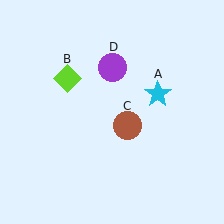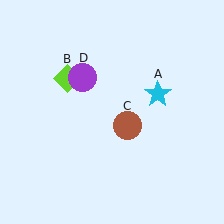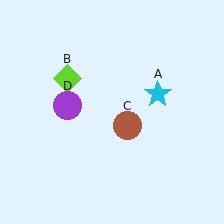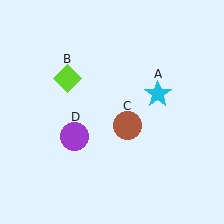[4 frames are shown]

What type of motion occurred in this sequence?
The purple circle (object D) rotated counterclockwise around the center of the scene.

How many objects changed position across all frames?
1 object changed position: purple circle (object D).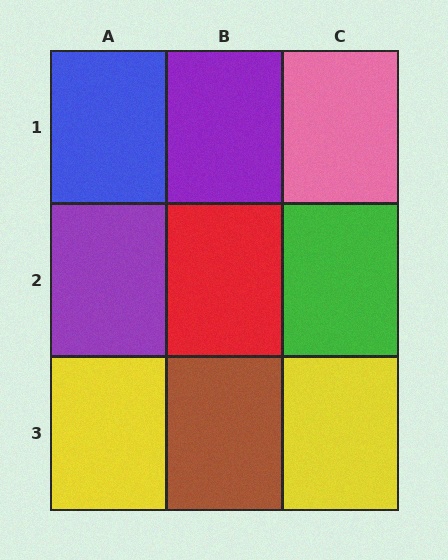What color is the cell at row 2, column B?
Red.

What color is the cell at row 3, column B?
Brown.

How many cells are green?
1 cell is green.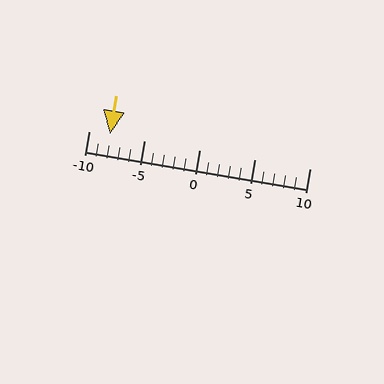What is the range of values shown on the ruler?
The ruler shows values from -10 to 10.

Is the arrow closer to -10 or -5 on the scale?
The arrow is closer to -10.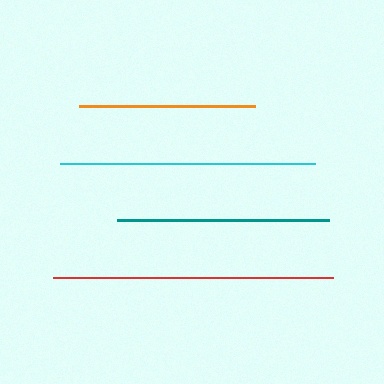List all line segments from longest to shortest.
From longest to shortest: red, cyan, teal, orange.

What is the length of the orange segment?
The orange segment is approximately 176 pixels long.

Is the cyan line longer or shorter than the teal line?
The cyan line is longer than the teal line.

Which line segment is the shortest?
The orange line is the shortest at approximately 176 pixels.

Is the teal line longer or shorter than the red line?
The red line is longer than the teal line.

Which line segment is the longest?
The red line is the longest at approximately 280 pixels.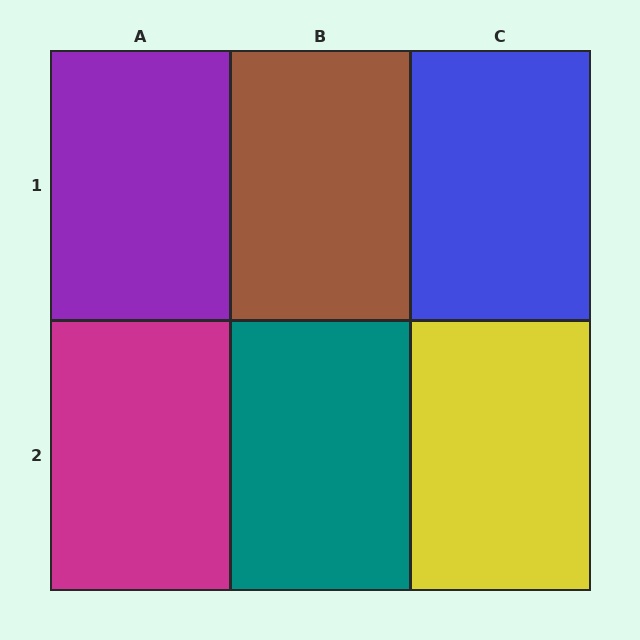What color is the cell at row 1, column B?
Brown.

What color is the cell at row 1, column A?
Purple.